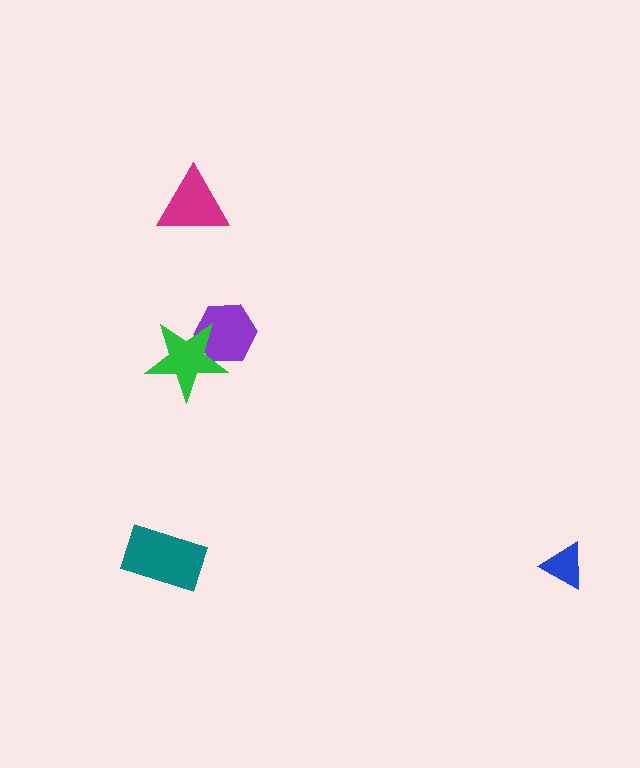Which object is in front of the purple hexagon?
The green star is in front of the purple hexagon.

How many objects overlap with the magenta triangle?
0 objects overlap with the magenta triangle.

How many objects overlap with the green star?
1 object overlaps with the green star.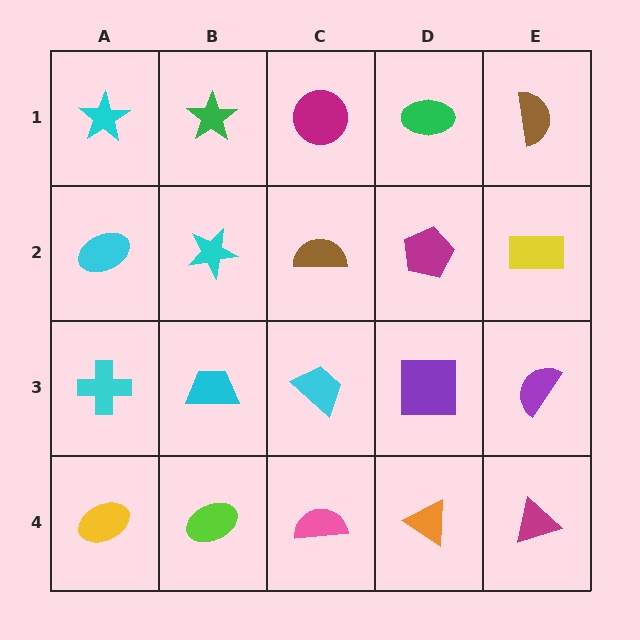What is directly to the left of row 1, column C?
A green star.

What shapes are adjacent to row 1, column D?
A magenta pentagon (row 2, column D), a magenta circle (row 1, column C), a brown semicircle (row 1, column E).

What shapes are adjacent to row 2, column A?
A cyan star (row 1, column A), a cyan cross (row 3, column A), a cyan star (row 2, column B).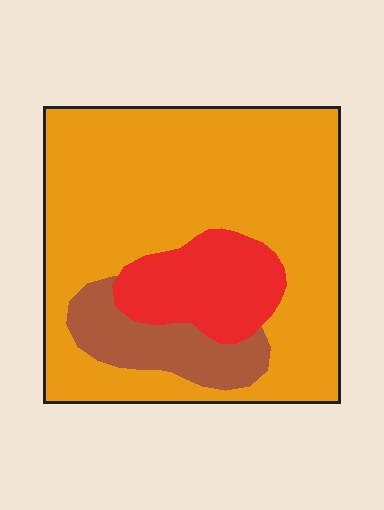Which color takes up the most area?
Orange, at roughly 70%.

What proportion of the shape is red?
Red covers 15% of the shape.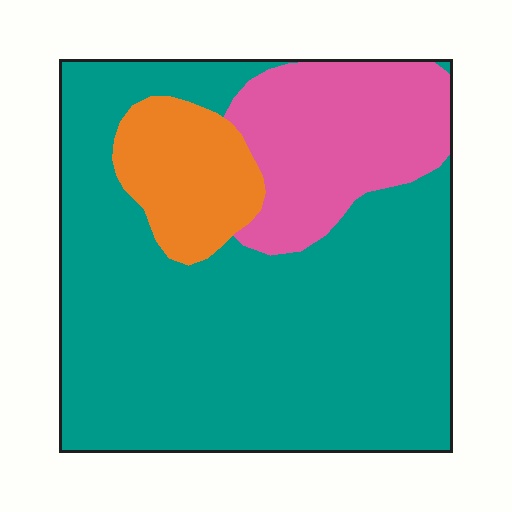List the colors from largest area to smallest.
From largest to smallest: teal, pink, orange.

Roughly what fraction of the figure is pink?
Pink takes up less than a quarter of the figure.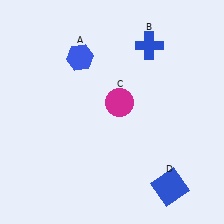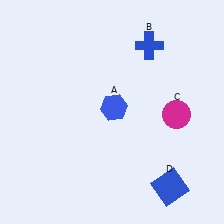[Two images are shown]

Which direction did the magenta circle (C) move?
The magenta circle (C) moved right.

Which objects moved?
The objects that moved are: the blue hexagon (A), the magenta circle (C).